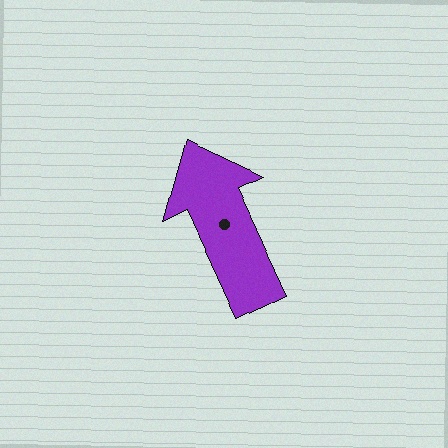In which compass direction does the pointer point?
Northwest.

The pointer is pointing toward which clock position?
Roughly 11 o'clock.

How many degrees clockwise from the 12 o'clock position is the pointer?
Approximately 335 degrees.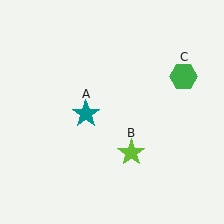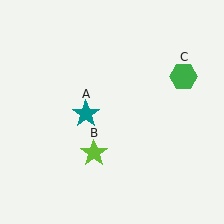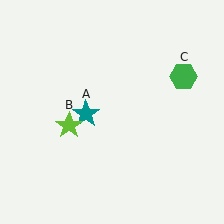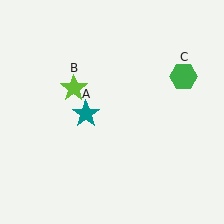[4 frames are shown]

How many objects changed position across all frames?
1 object changed position: lime star (object B).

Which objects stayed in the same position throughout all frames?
Teal star (object A) and green hexagon (object C) remained stationary.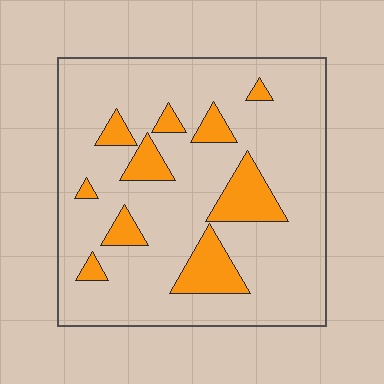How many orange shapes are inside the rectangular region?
10.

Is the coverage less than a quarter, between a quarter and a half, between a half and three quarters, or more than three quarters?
Less than a quarter.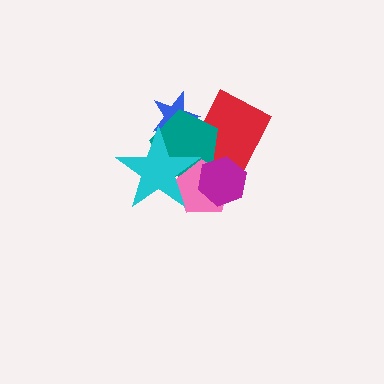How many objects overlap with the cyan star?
4 objects overlap with the cyan star.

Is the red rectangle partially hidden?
Yes, it is partially covered by another shape.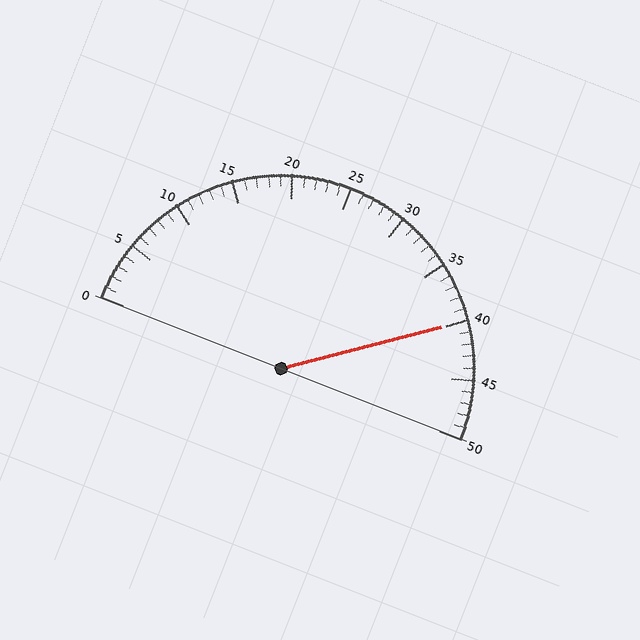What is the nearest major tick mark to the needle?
The nearest major tick mark is 40.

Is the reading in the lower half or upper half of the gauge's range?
The reading is in the upper half of the range (0 to 50).